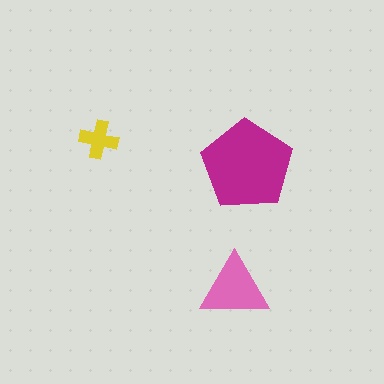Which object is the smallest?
The yellow cross.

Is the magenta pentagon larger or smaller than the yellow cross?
Larger.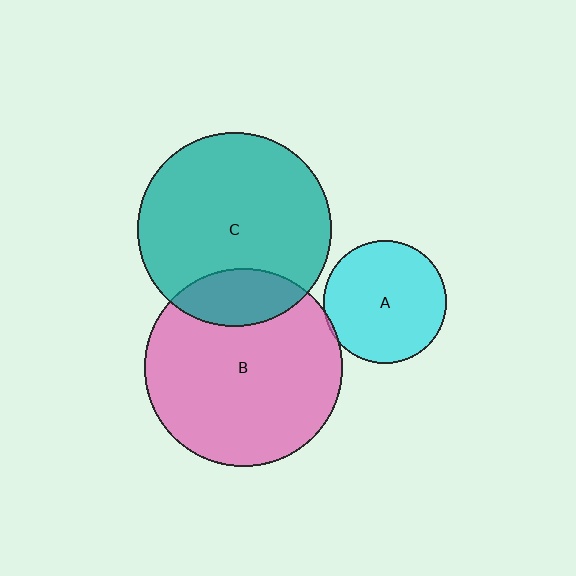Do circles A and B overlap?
Yes.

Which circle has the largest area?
Circle B (pink).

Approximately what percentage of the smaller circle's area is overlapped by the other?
Approximately 5%.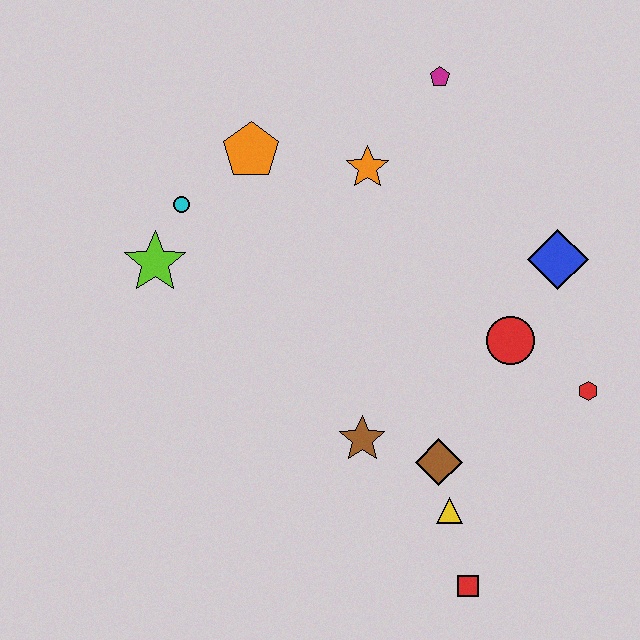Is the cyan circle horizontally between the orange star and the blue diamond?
No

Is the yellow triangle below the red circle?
Yes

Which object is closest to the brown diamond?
The yellow triangle is closest to the brown diamond.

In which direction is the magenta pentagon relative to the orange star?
The magenta pentagon is above the orange star.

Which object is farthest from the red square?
The magenta pentagon is farthest from the red square.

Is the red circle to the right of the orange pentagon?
Yes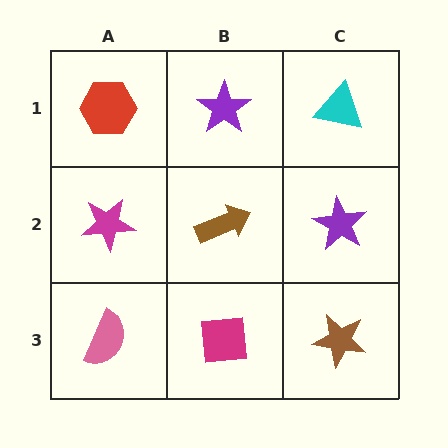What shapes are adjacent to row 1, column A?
A magenta star (row 2, column A), a purple star (row 1, column B).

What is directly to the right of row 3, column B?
A brown star.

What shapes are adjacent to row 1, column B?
A brown arrow (row 2, column B), a red hexagon (row 1, column A), a cyan triangle (row 1, column C).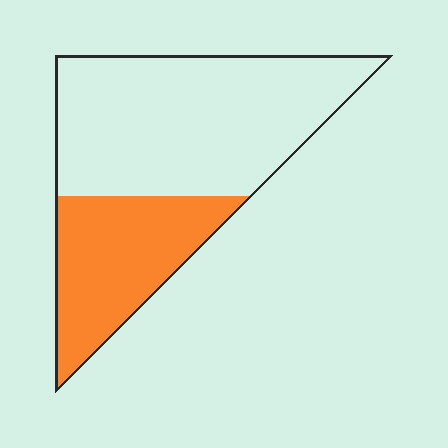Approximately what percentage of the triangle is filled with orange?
Approximately 35%.